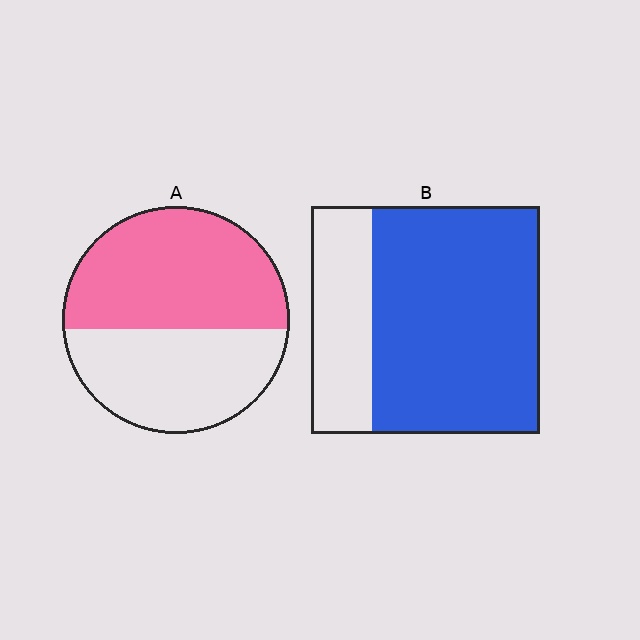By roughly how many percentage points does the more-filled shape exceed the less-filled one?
By roughly 20 percentage points (B over A).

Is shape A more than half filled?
Yes.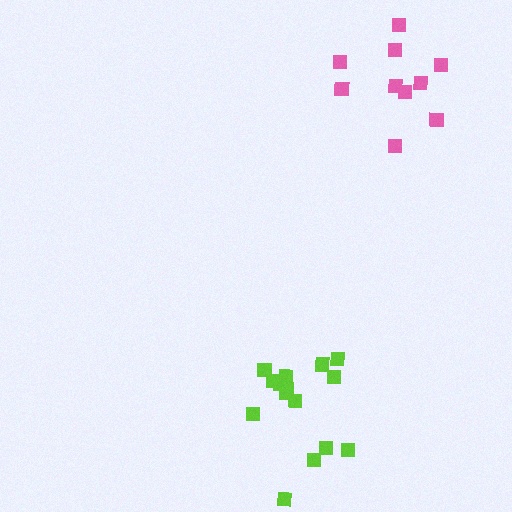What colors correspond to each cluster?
The clusters are colored: lime, pink.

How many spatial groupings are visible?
There are 2 spatial groupings.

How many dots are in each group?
Group 1: 15 dots, Group 2: 10 dots (25 total).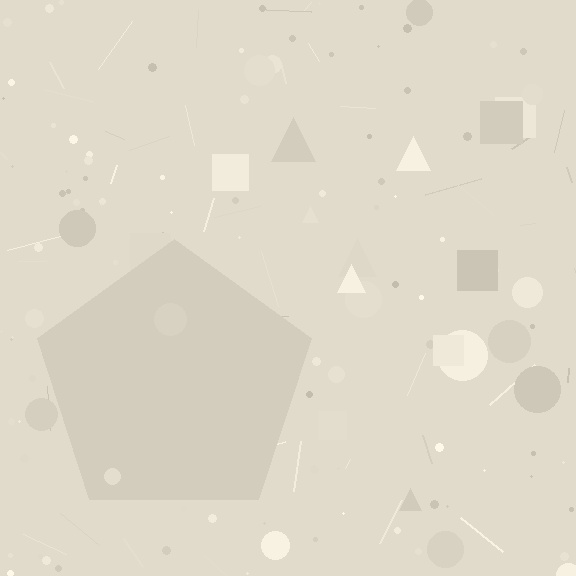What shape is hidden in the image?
A pentagon is hidden in the image.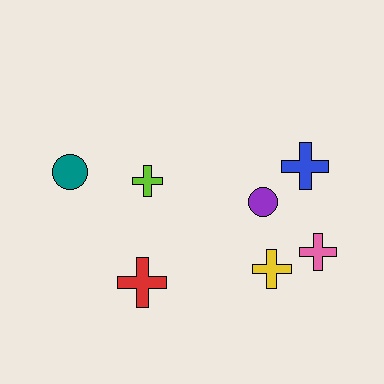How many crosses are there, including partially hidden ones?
There are 5 crosses.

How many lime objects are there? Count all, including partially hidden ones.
There is 1 lime object.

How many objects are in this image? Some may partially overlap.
There are 7 objects.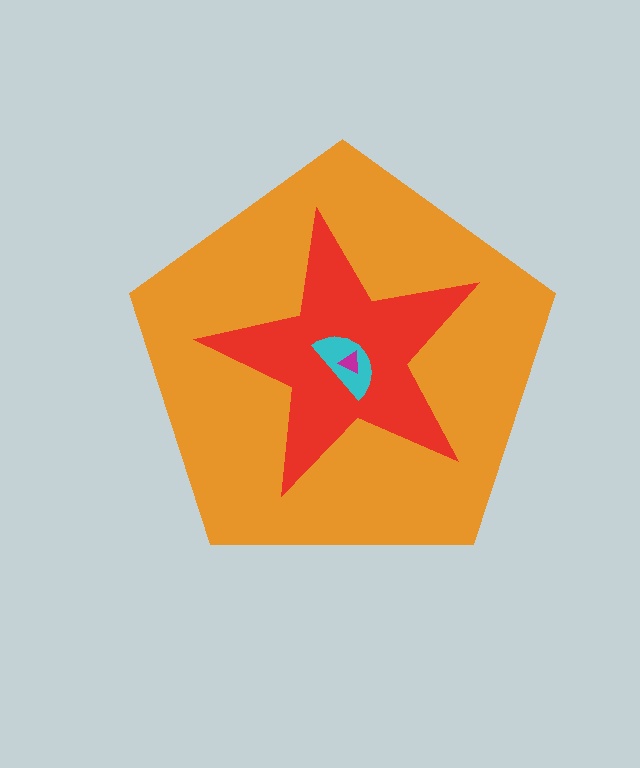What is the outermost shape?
The orange pentagon.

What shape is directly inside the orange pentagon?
The red star.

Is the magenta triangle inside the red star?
Yes.